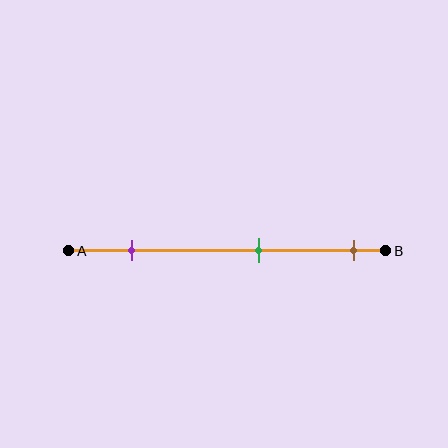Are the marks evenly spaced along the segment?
Yes, the marks are approximately evenly spaced.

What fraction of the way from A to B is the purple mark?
The purple mark is approximately 20% (0.2) of the way from A to B.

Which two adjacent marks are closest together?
The green and brown marks are the closest adjacent pair.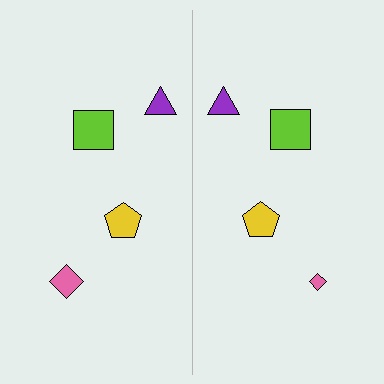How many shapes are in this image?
There are 8 shapes in this image.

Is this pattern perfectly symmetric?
No, the pattern is not perfectly symmetric. The pink diamond on the right side has a different size than its mirror counterpart.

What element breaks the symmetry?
The pink diamond on the right side has a different size than its mirror counterpart.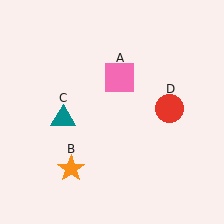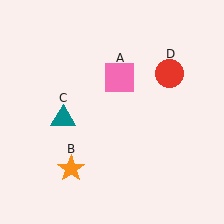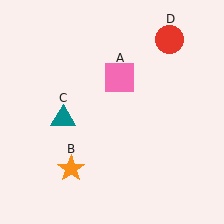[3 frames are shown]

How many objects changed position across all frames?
1 object changed position: red circle (object D).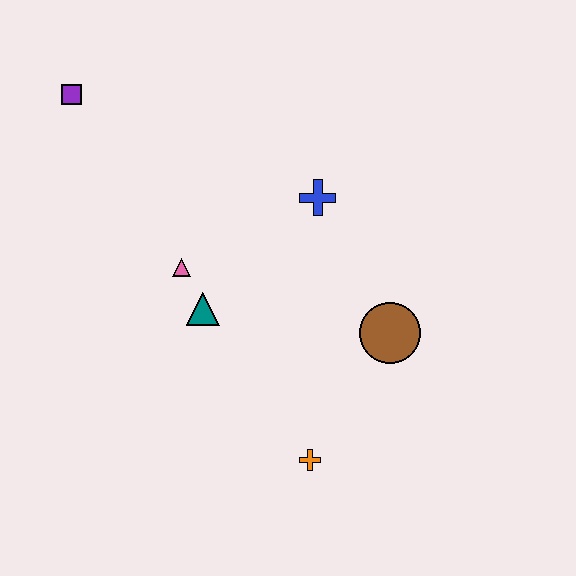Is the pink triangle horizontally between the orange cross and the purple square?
Yes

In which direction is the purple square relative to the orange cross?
The purple square is above the orange cross.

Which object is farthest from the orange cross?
The purple square is farthest from the orange cross.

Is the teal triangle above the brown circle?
Yes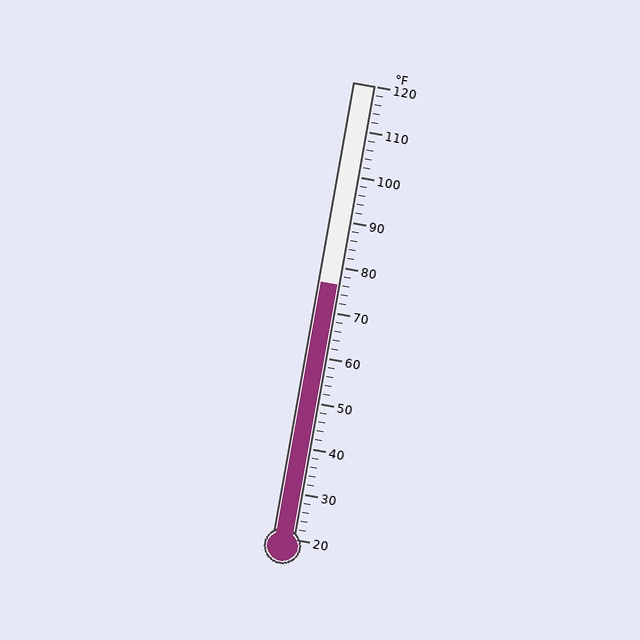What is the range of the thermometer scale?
The thermometer scale ranges from 20°F to 120°F.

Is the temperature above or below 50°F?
The temperature is above 50°F.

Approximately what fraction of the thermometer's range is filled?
The thermometer is filled to approximately 55% of its range.